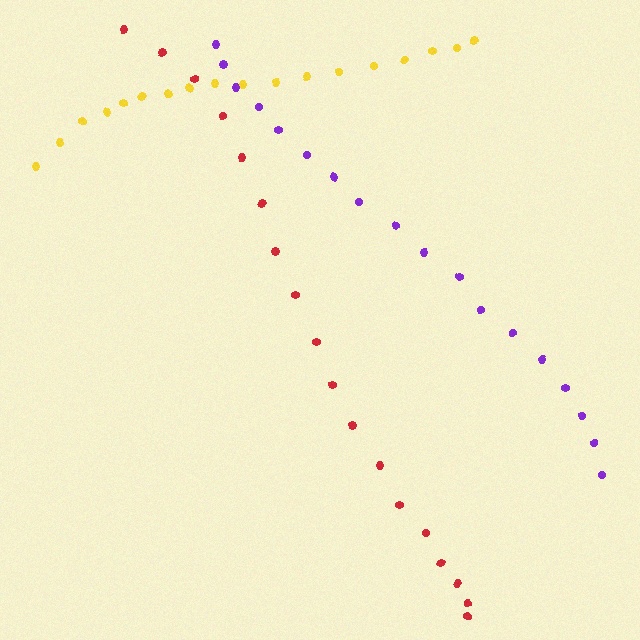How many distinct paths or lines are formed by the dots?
There are 3 distinct paths.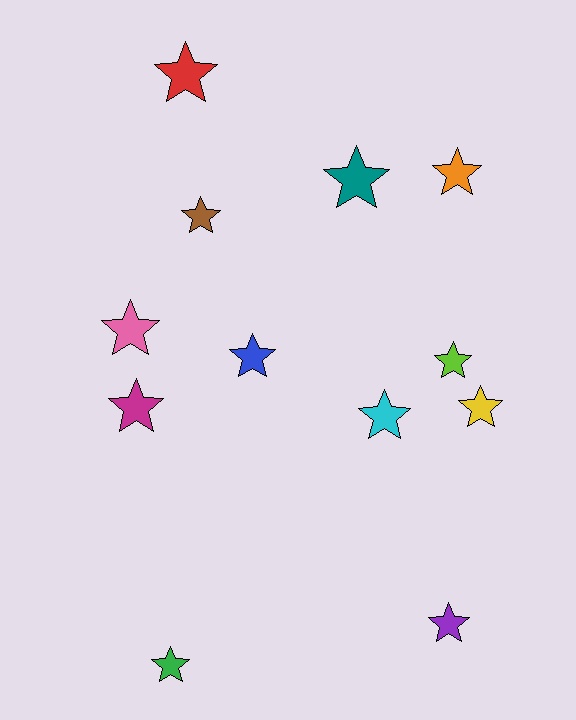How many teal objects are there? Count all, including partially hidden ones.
There is 1 teal object.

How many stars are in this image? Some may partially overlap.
There are 12 stars.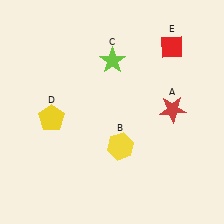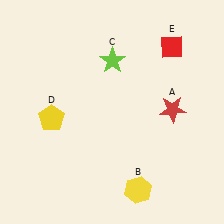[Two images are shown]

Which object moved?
The yellow hexagon (B) moved down.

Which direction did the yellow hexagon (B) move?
The yellow hexagon (B) moved down.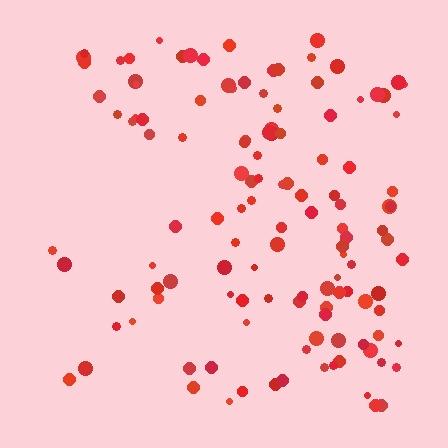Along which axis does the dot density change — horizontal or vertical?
Horizontal.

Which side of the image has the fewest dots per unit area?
The left.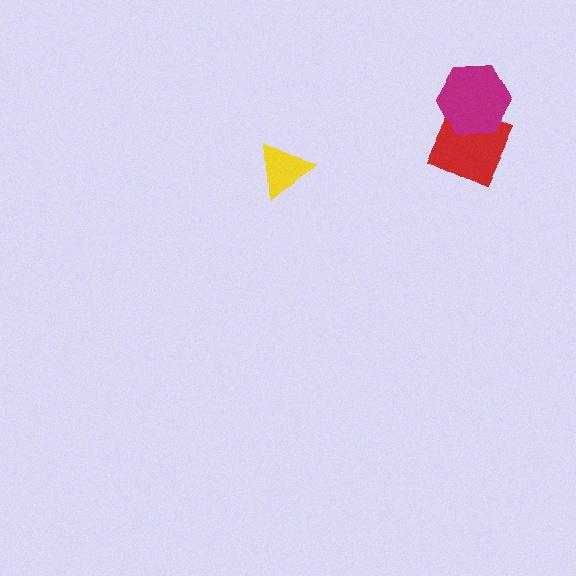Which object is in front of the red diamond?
The magenta hexagon is in front of the red diamond.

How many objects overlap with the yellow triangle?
0 objects overlap with the yellow triangle.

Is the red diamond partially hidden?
Yes, it is partially covered by another shape.